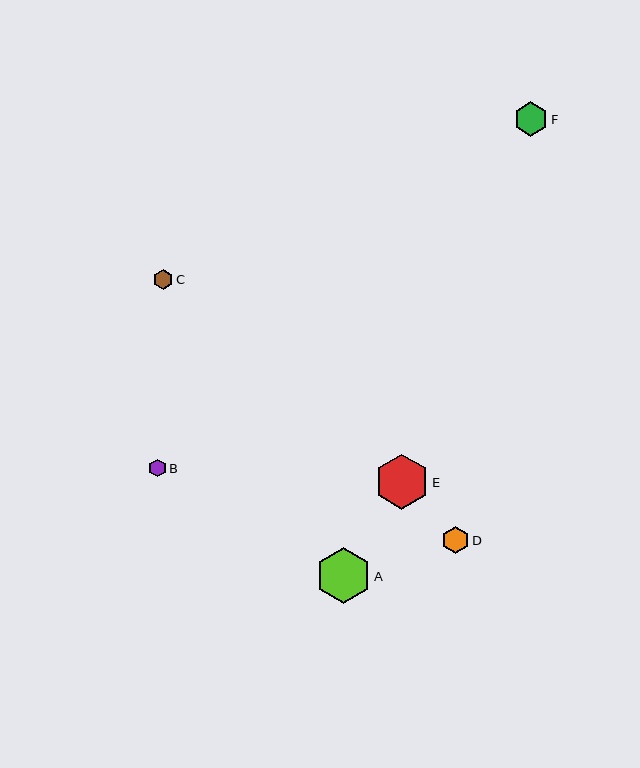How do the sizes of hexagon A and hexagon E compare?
Hexagon A and hexagon E are approximately the same size.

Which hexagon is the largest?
Hexagon A is the largest with a size of approximately 56 pixels.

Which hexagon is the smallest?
Hexagon B is the smallest with a size of approximately 18 pixels.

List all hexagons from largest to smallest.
From largest to smallest: A, E, F, D, C, B.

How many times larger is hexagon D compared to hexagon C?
Hexagon D is approximately 1.4 times the size of hexagon C.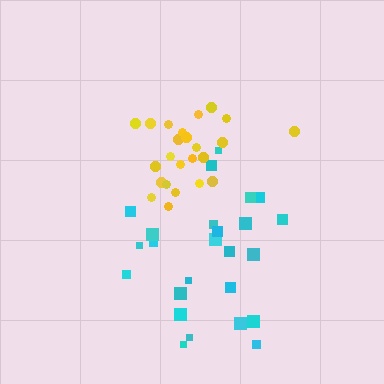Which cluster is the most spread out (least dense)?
Cyan.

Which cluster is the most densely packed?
Yellow.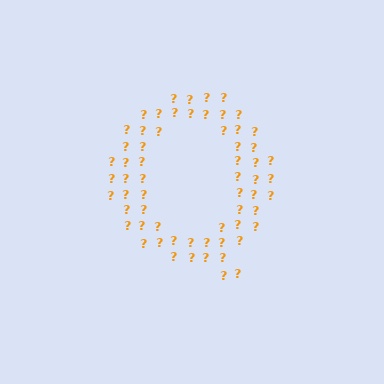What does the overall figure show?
The overall figure shows the letter Q.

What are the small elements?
The small elements are question marks.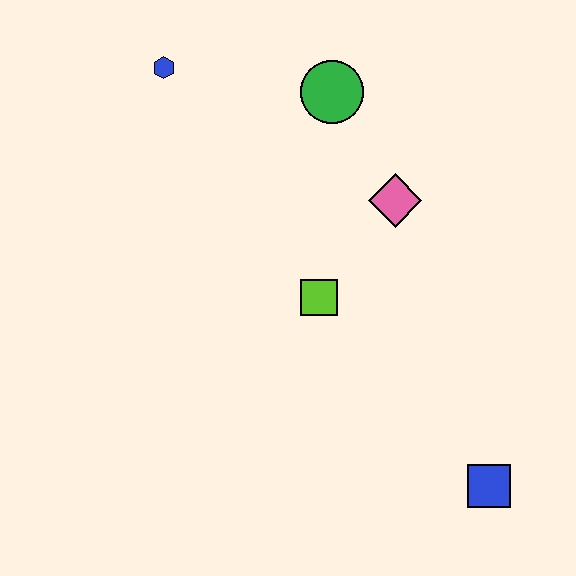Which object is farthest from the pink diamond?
The blue square is farthest from the pink diamond.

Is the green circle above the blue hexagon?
No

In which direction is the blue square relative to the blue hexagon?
The blue square is below the blue hexagon.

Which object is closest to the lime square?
The pink diamond is closest to the lime square.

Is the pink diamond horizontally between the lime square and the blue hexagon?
No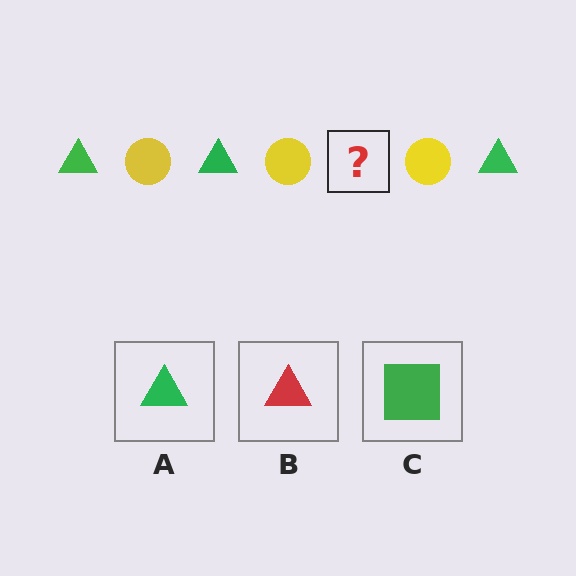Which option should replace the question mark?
Option A.